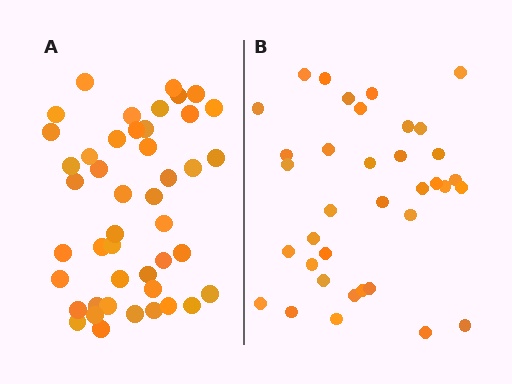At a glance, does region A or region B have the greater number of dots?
Region A (the left region) has more dots.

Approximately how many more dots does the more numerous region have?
Region A has roughly 8 or so more dots than region B.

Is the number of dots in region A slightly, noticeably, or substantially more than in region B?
Region A has noticeably more, but not dramatically so. The ratio is roughly 1.2 to 1.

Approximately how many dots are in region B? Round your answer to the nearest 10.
About 40 dots. (The exact count is 36, which rounds to 40.)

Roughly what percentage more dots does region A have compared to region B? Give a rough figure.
About 25% more.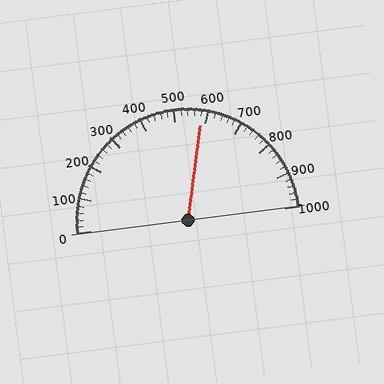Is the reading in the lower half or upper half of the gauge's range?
The reading is in the upper half of the range (0 to 1000).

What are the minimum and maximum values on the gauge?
The gauge ranges from 0 to 1000.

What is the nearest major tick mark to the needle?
The nearest major tick mark is 600.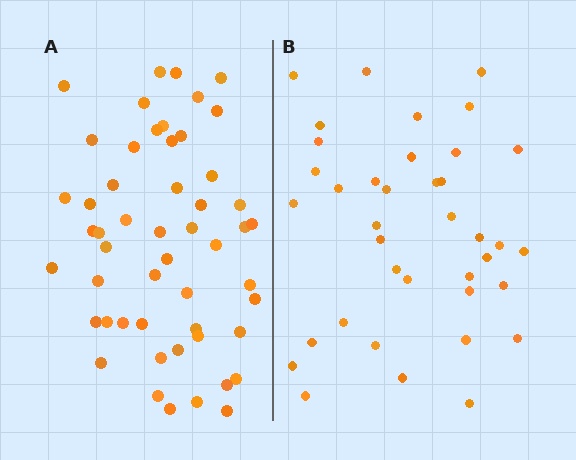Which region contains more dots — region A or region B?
Region A (the left region) has more dots.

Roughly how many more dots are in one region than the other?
Region A has approximately 15 more dots than region B.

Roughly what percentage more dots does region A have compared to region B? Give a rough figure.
About 35% more.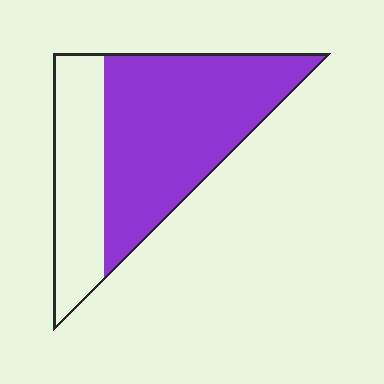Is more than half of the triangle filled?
Yes.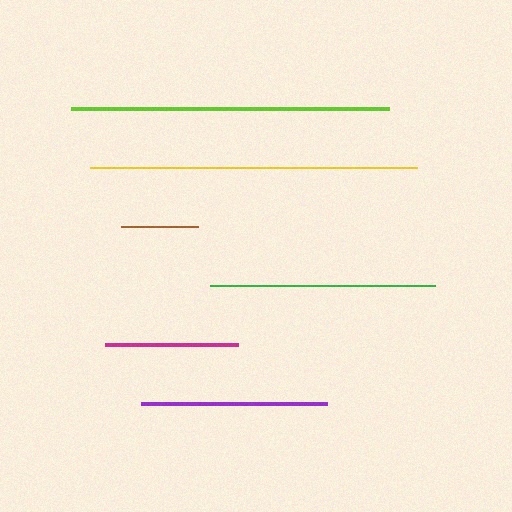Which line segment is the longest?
The yellow line is the longest at approximately 327 pixels.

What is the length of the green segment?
The green segment is approximately 225 pixels long.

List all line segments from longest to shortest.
From longest to shortest: yellow, lime, green, purple, magenta, brown.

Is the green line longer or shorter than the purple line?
The green line is longer than the purple line.